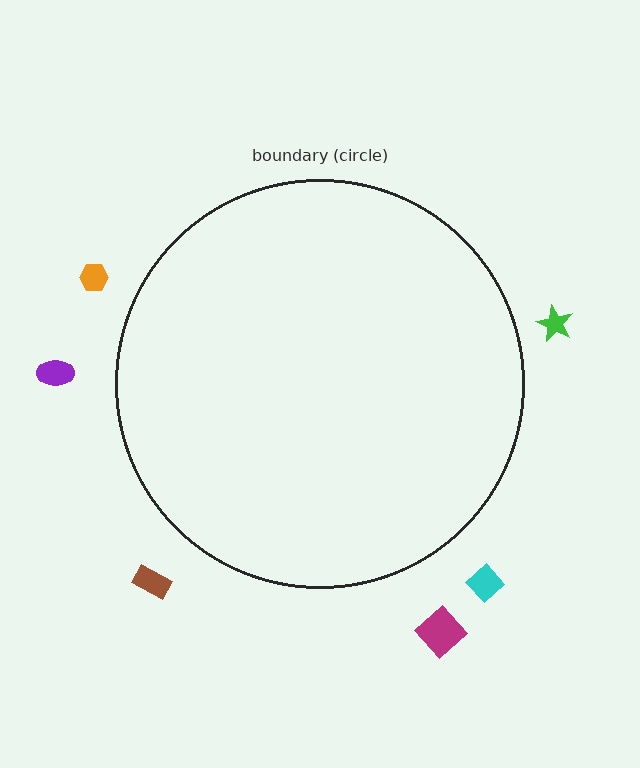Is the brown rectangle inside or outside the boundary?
Outside.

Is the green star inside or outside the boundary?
Outside.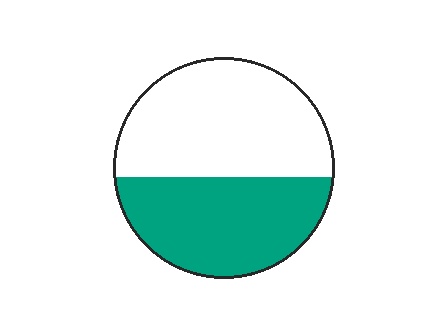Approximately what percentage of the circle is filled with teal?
Approximately 45%.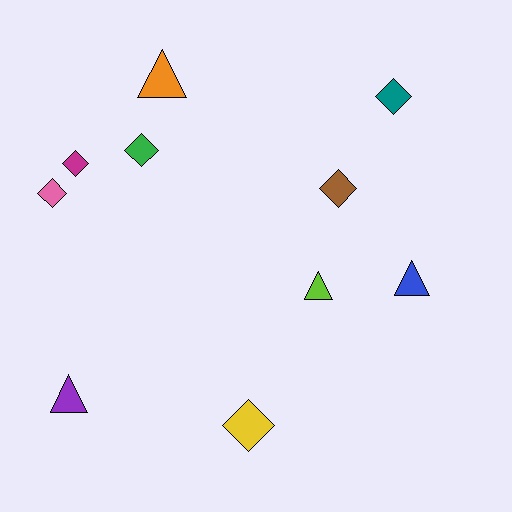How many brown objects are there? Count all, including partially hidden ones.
There is 1 brown object.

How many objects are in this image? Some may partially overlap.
There are 10 objects.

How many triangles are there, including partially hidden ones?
There are 4 triangles.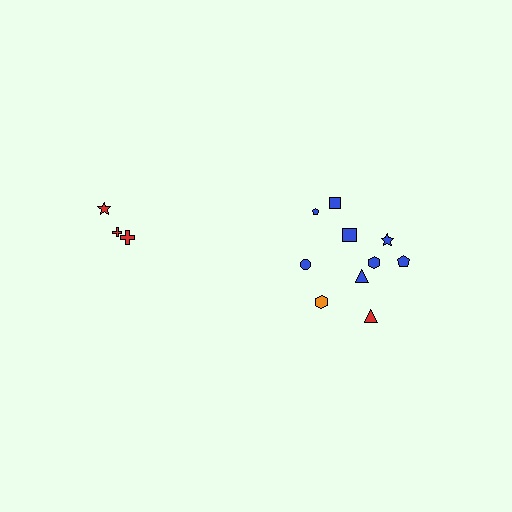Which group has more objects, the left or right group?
The right group.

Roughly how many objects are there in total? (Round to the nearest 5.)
Roughly 15 objects in total.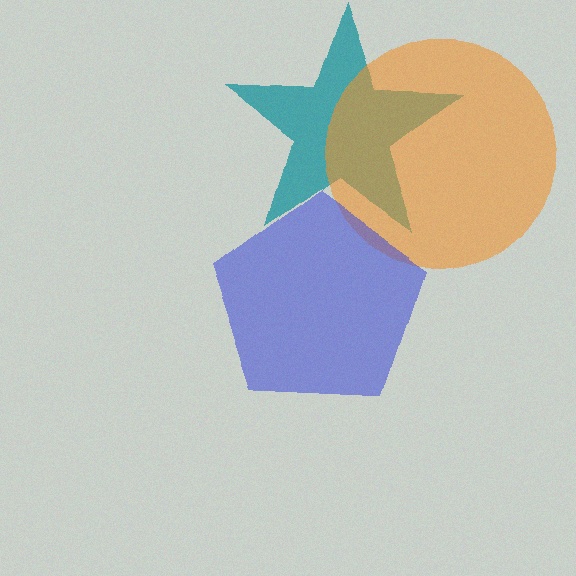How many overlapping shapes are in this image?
There are 3 overlapping shapes in the image.